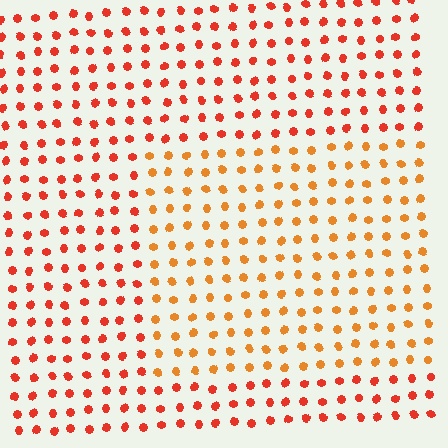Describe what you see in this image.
The image is filled with small red elements in a uniform arrangement. A rectangle-shaped region is visible where the elements are tinted to a slightly different hue, forming a subtle color boundary.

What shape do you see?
I see a rectangle.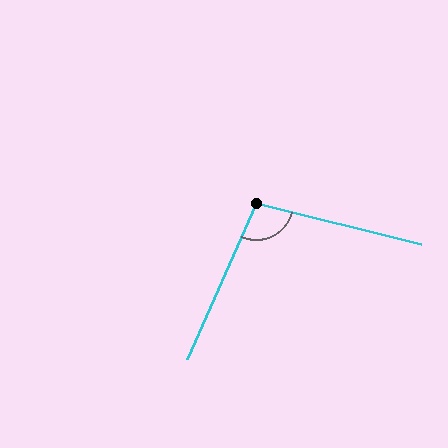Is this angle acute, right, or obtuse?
It is obtuse.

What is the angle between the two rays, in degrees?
Approximately 100 degrees.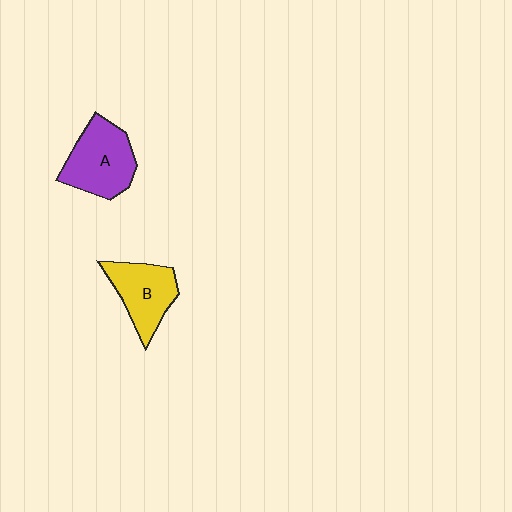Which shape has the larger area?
Shape A (purple).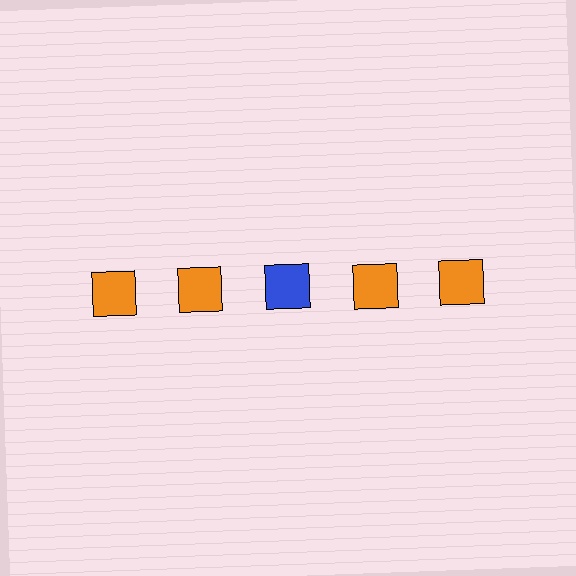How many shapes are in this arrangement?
There are 5 shapes arranged in a grid pattern.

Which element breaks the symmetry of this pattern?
The blue square in the top row, center column breaks the symmetry. All other shapes are orange squares.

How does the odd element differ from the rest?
It has a different color: blue instead of orange.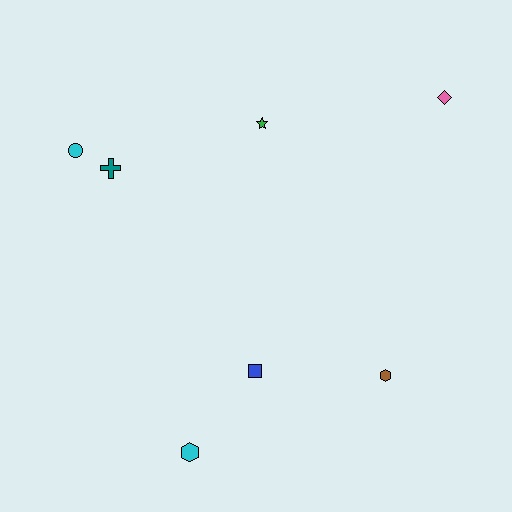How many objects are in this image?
There are 7 objects.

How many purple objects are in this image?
There are no purple objects.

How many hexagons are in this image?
There are 2 hexagons.